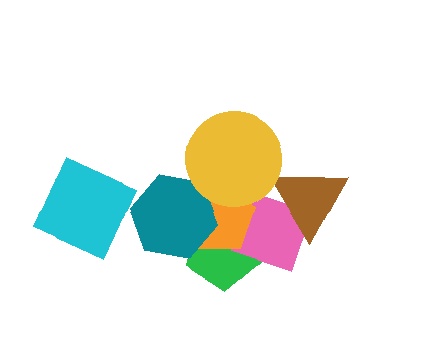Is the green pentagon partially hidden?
Yes, it is partially covered by another shape.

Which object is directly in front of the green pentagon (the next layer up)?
The pink diamond is directly in front of the green pentagon.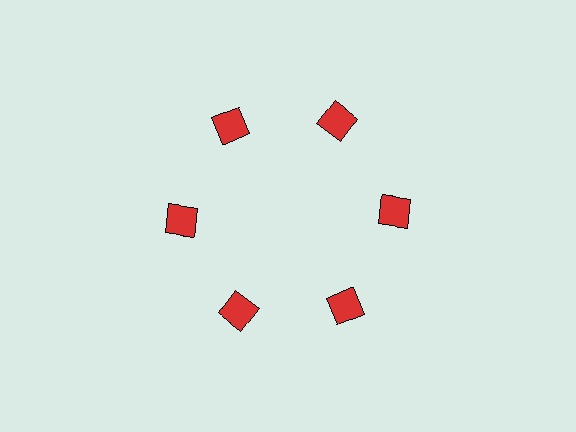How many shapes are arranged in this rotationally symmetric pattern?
There are 6 shapes, arranged in 6 groups of 1.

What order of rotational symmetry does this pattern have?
This pattern has 6-fold rotational symmetry.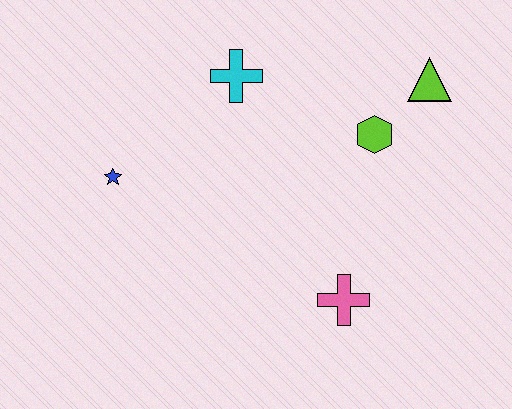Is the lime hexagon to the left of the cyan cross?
No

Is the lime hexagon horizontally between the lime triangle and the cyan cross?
Yes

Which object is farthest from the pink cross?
The blue star is farthest from the pink cross.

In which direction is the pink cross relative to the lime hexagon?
The pink cross is below the lime hexagon.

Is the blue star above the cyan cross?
No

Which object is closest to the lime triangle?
The lime hexagon is closest to the lime triangle.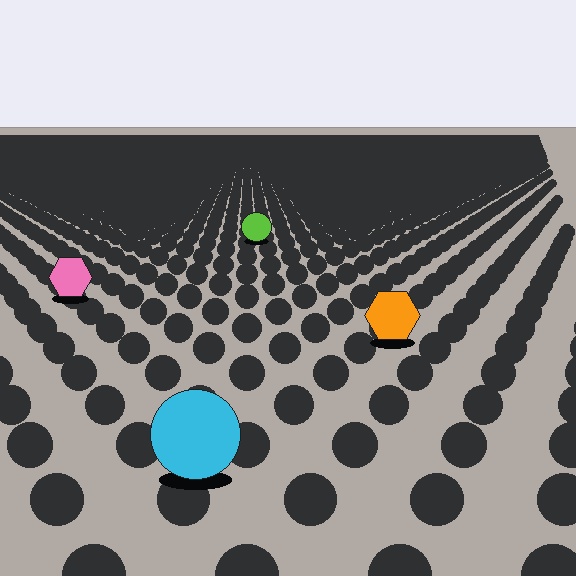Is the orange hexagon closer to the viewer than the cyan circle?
No. The cyan circle is closer — you can tell from the texture gradient: the ground texture is coarser near it.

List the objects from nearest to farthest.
From nearest to farthest: the cyan circle, the orange hexagon, the pink hexagon, the lime circle.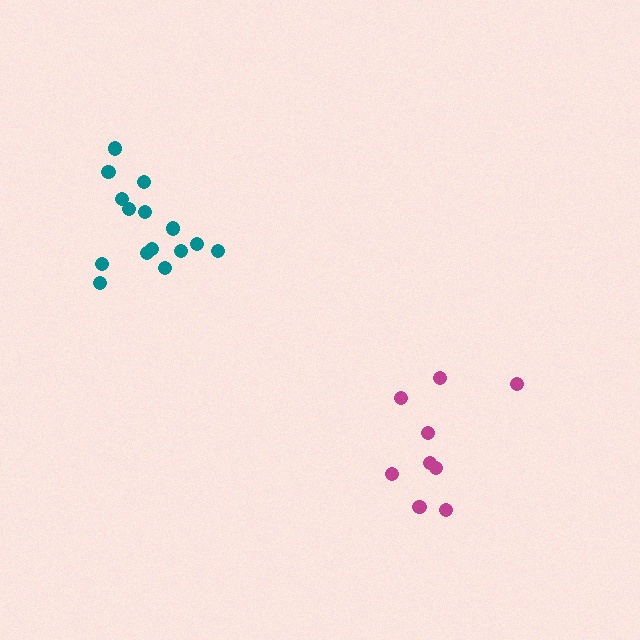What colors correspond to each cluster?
The clusters are colored: magenta, teal.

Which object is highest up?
The teal cluster is topmost.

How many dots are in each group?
Group 1: 9 dots, Group 2: 15 dots (24 total).